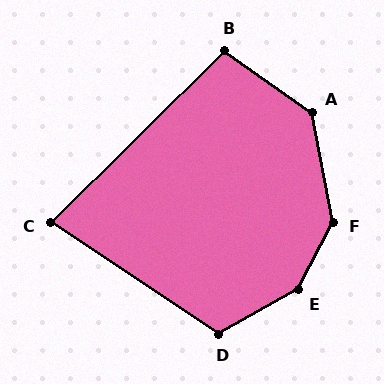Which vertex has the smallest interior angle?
C, at approximately 78 degrees.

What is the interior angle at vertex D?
Approximately 117 degrees (obtuse).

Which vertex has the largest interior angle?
E, at approximately 146 degrees.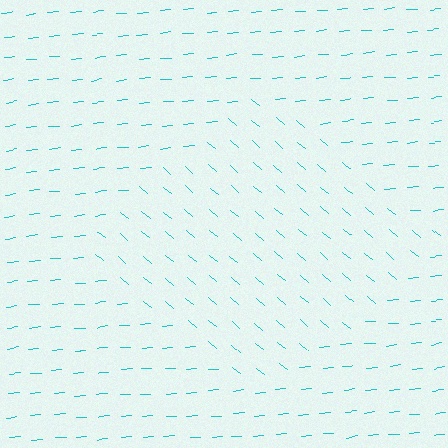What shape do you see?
I see a diamond.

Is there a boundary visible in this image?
Yes, there is a texture boundary formed by a change in line orientation.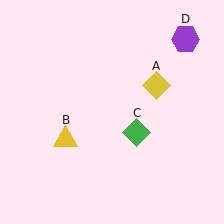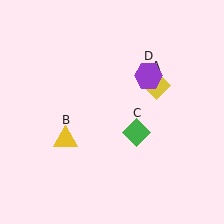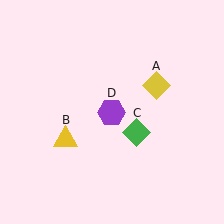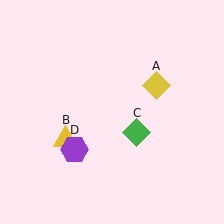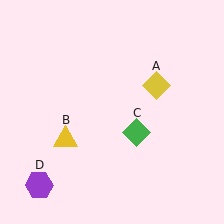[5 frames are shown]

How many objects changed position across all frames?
1 object changed position: purple hexagon (object D).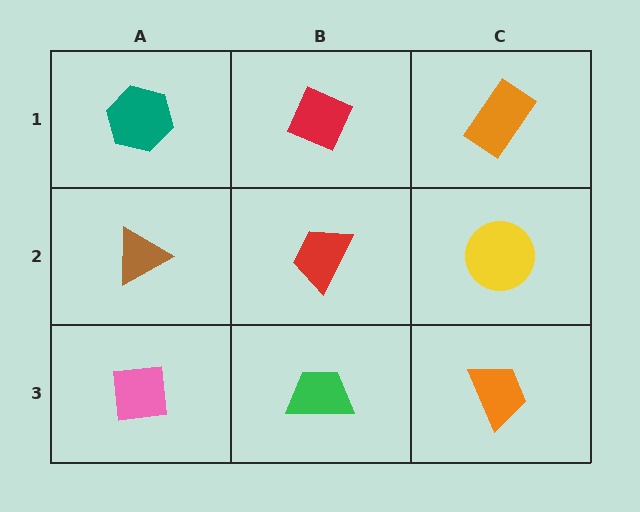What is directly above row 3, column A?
A brown triangle.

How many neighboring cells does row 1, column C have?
2.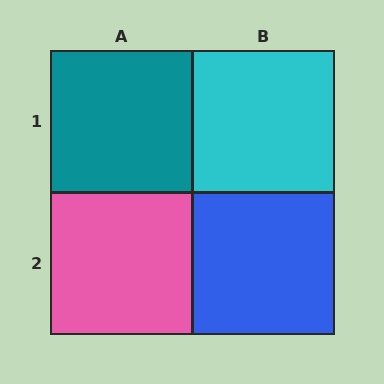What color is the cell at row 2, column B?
Blue.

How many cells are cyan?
1 cell is cyan.